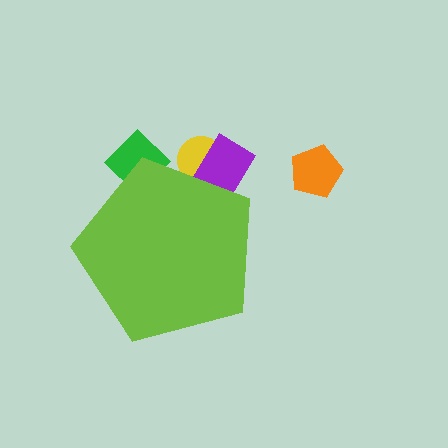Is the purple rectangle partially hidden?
Yes, the purple rectangle is partially hidden behind the lime pentagon.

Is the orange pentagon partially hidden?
No, the orange pentagon is fully visible.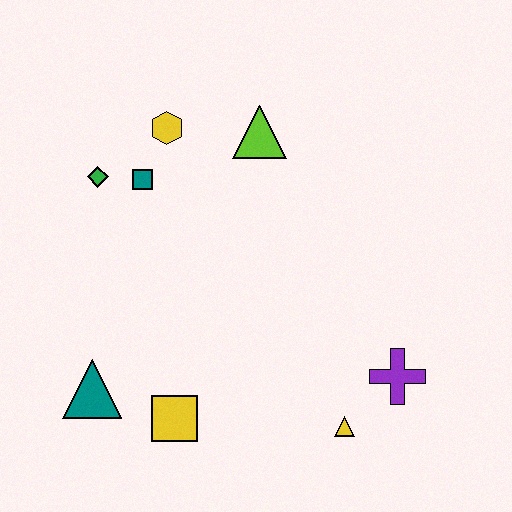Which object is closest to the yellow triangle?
The purple cross is closest to the yellow triangle.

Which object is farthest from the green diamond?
The purple cross is farthest from the green diamond.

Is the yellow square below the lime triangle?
Yes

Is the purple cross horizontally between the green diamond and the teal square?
No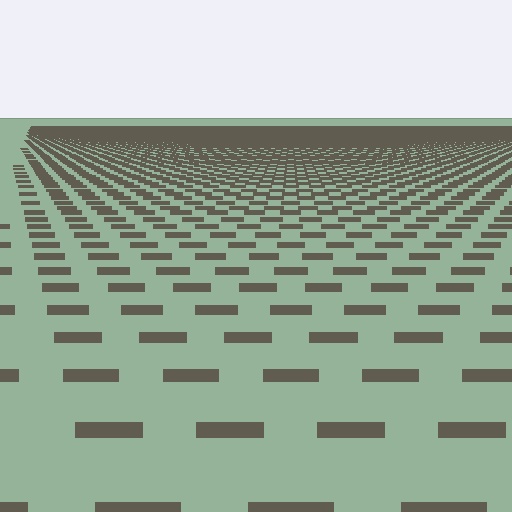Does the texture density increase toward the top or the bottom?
Density increases toward the top.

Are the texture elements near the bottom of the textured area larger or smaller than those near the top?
Larger. Near the bottom, elements are closer to the viewer and appear at a bigger on-screen size.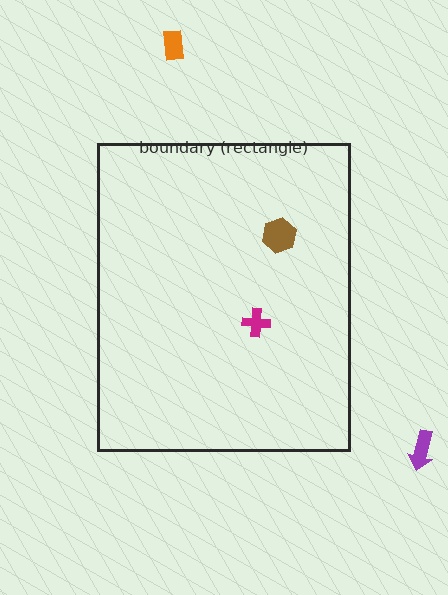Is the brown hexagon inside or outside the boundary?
Inside.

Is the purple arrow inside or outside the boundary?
Outside.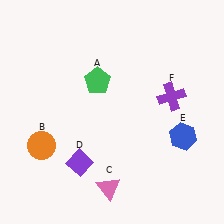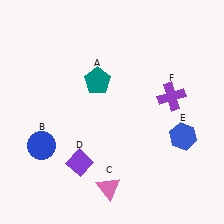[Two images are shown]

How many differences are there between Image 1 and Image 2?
There are 2 differences between the two images.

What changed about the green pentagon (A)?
In Image 1, A is green. In Image 2, it changed to teal.